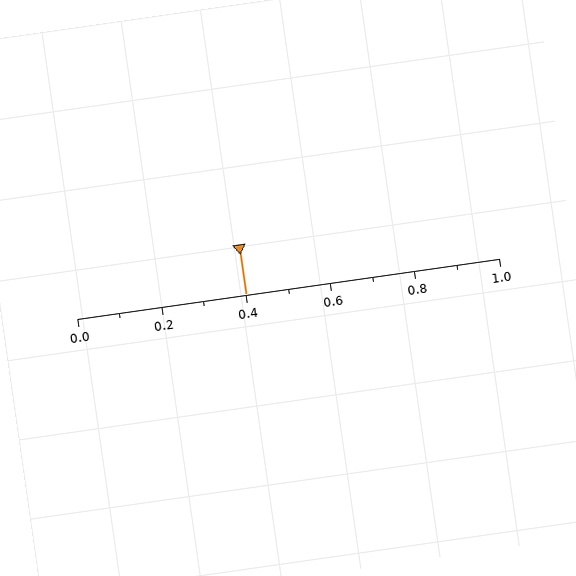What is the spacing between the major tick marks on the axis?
The major ticks are spaced 0.2 apart.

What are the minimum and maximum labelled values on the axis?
The axis runs from 0.0 to 1.0.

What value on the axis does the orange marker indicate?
The marker indicates approximately 0.4.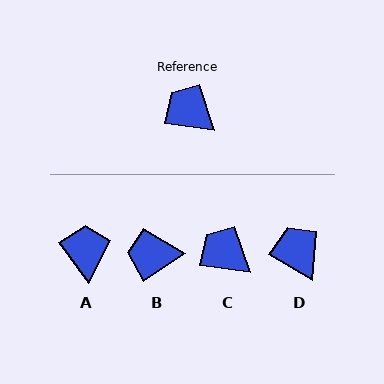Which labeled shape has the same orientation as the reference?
C.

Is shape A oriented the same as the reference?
No, it is off by about 46 degrees.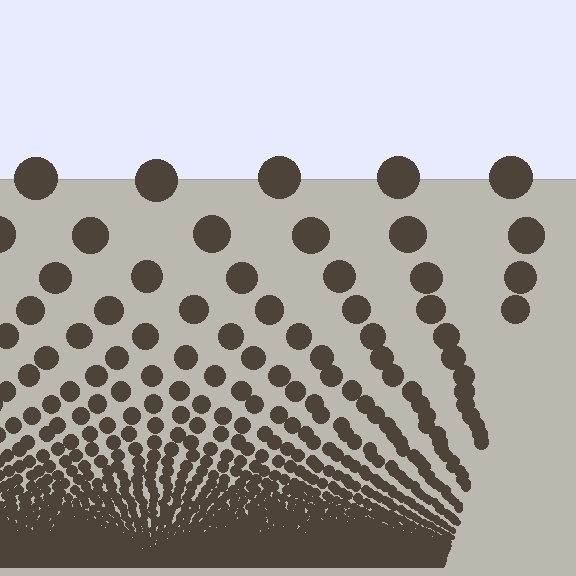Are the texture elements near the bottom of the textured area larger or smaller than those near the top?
Smaller. The gradient is inverted — elements near the bottom are smaller and denser.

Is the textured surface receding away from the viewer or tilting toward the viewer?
The surface appears to tilt toward the viewer. Texture elements get larger and sparser toward the top.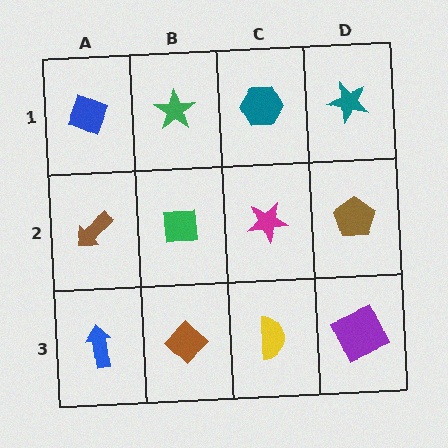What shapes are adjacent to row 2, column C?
A teal hexagon (row 1, column C), a yellow semicircle (row 3, column C), a green square (row 2, column B), a brown pentagon (row 2, column D).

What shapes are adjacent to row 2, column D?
A teal star (row 1, column D), a purple square (row 3, column D), a magenta star (row 2, column C).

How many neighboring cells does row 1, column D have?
2.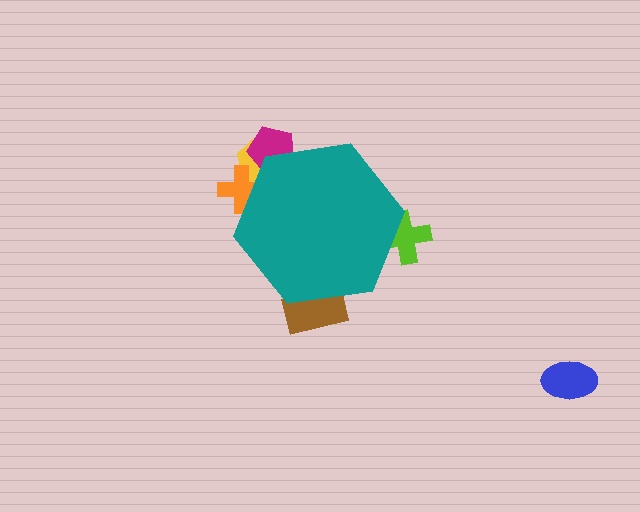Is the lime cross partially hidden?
Yes, the lime cross is partially hidden behind the teal hexagon.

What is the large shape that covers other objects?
A teal hexagon.